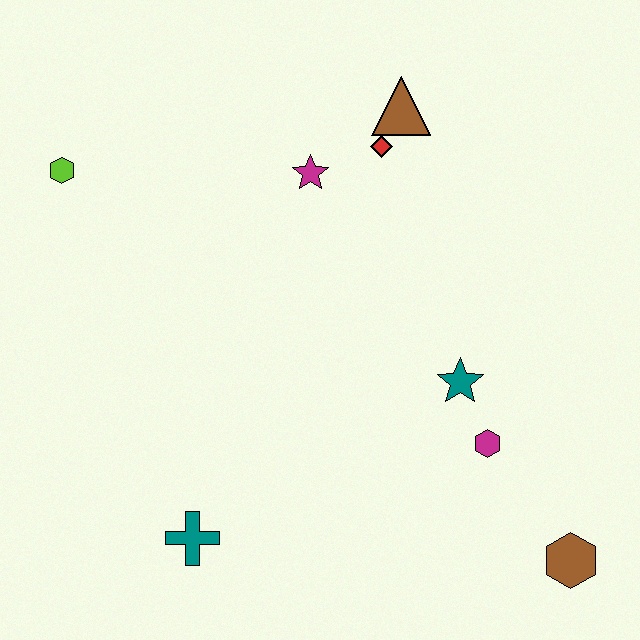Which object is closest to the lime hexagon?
The magenta star is closest to the lime hexagon.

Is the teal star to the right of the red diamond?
Yes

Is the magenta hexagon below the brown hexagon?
No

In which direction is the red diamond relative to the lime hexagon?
The red diamond is to the right of the lime hexagon.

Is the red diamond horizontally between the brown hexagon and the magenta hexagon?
No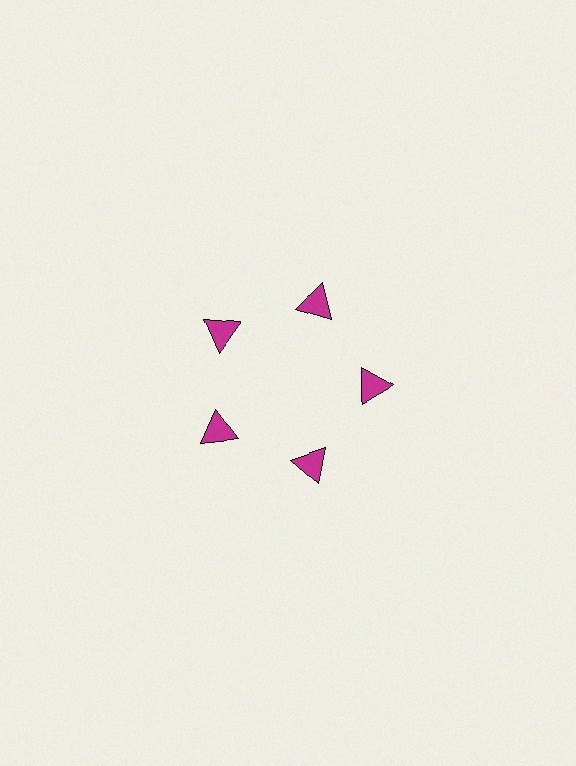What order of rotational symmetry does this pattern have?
This pattern has 5-fold rotational symmetry.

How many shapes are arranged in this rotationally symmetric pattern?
There are 5 shapes, arranged in 5 groups of 1.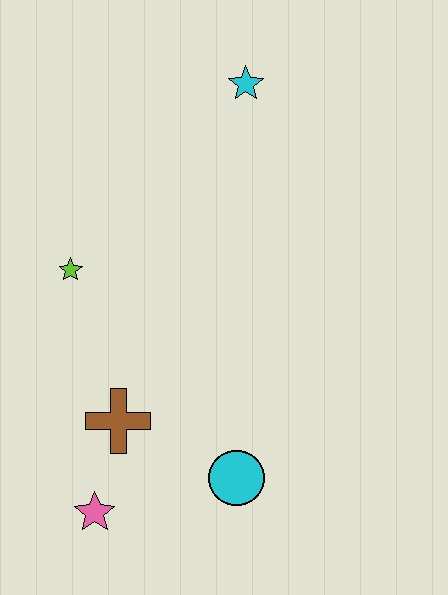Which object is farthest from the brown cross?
The cyan star is farthest from the brown cross.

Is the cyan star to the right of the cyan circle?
Yes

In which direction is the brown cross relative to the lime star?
The brown cross is below the lime star.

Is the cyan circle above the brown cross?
No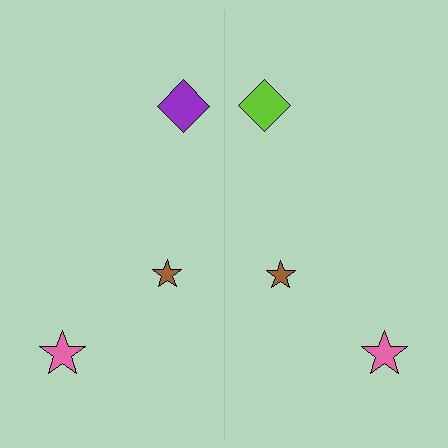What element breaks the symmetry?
The lime diamond on the right side breaks the symmetry — its mirror counterpart is purple.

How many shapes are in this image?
There are 6 shapes in this image.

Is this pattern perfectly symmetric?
No, the pattern is not perfectly symmetric. The lime diamond on the right side breaks the symmetry — its mirror counterpart is purple.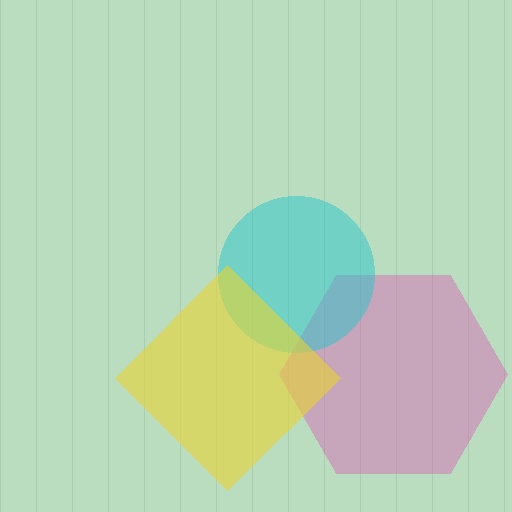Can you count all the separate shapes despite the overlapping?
Yes, there are 3 separate shapes.